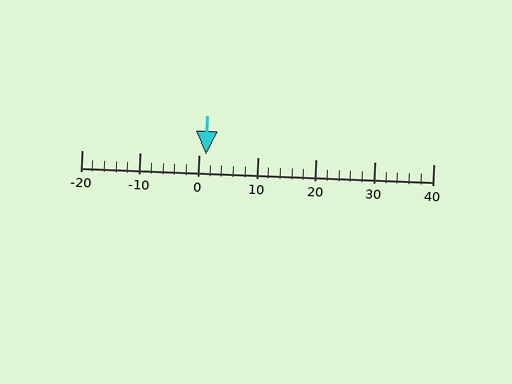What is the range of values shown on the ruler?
The ruler shows values from -20 to 40.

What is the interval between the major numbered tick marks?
The major tick marks are spaced 10 units apart.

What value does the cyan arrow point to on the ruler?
The cyan arrow points to approximately 1.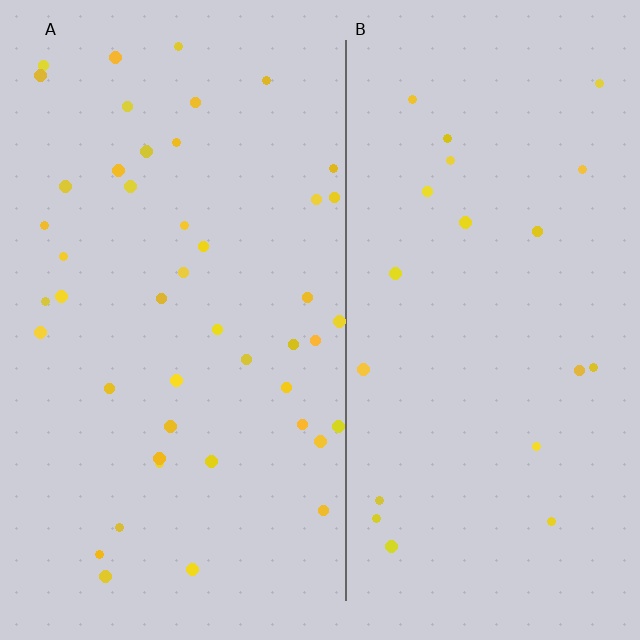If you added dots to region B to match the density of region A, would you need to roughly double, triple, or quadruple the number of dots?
Approximately double.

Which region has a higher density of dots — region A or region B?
A (the left).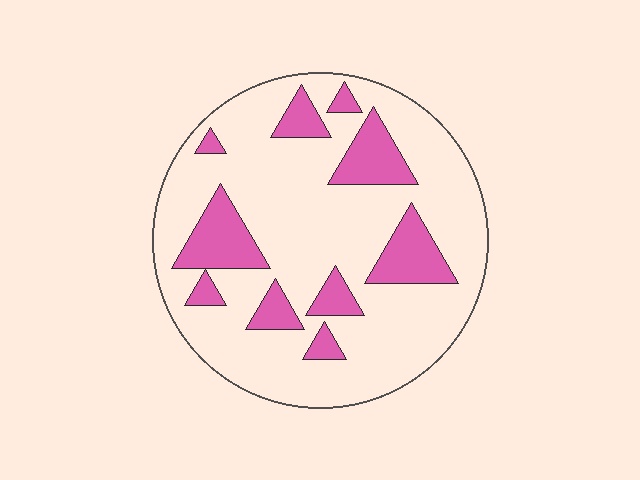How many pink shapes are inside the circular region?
10.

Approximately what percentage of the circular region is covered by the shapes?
Approximately 20%.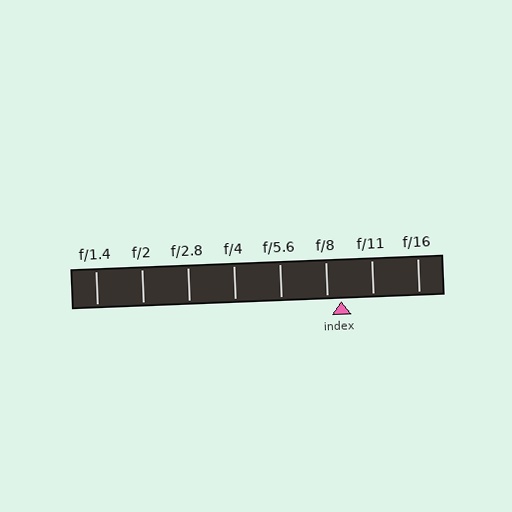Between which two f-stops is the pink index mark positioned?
The index mark is between f/8 and f/11.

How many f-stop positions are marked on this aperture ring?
There are 8 f-stop positions marked.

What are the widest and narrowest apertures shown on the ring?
The widest aperture shown is f/1.4 and the narrowest is f/16.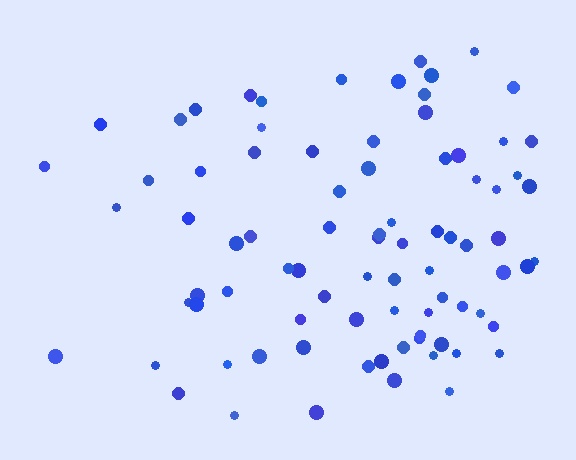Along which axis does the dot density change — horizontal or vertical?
Horizontal.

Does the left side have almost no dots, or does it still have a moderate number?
Still a moderate number, just noticeably fewer than the right.